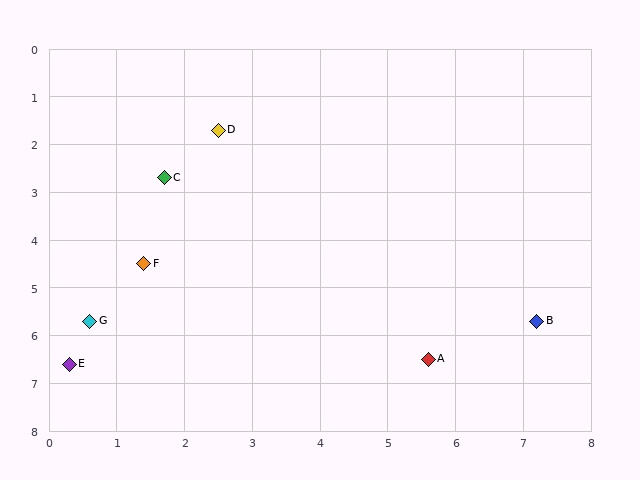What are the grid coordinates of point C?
Point C is at approximately (1.7, 2.7).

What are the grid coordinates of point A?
Point A is at approximately (5.6, 6.5).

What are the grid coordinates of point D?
Point D is at approximately (2.5, 1.7).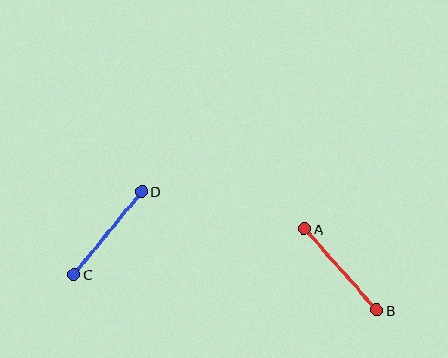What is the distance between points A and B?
The distance is approximately 109 pixels.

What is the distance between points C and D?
The distance is approximately 107 pixels.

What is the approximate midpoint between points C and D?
The midpoint is at approximately (108, 233) pixels.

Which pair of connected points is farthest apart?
Points A and B are farthest apart.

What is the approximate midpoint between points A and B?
The midpoint is at approximately (340, 269) pixels.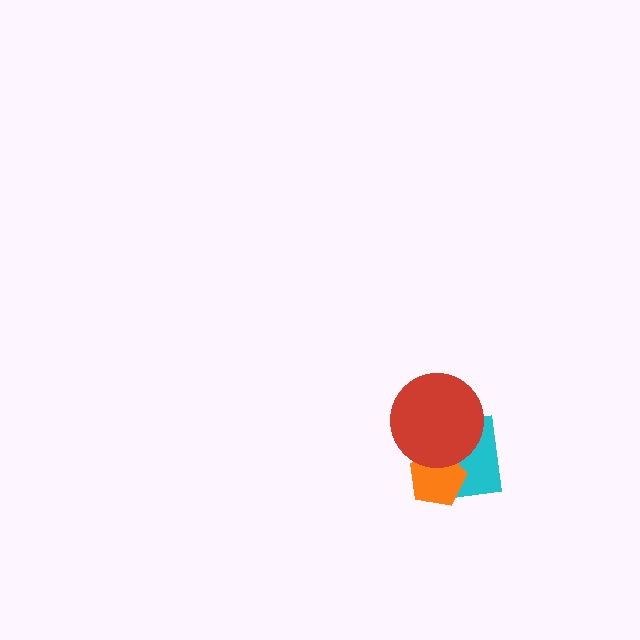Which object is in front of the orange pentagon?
The red circle is in front of the orange pentagon.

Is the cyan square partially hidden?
Yes, it is partially covered by another shape.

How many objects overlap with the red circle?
2 objects overlap with the red circle.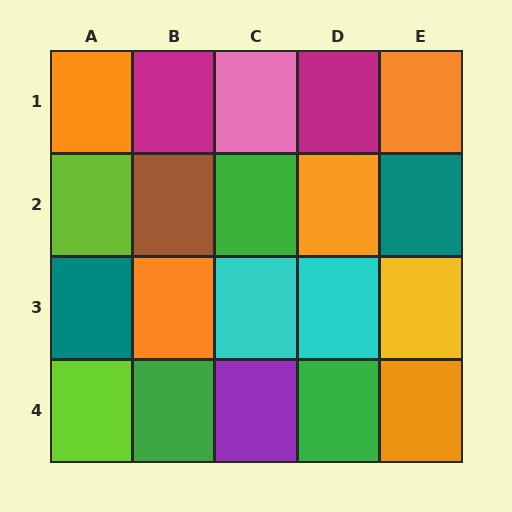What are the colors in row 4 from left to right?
Lime, green, purple, green, orange.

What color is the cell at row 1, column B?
Magenta.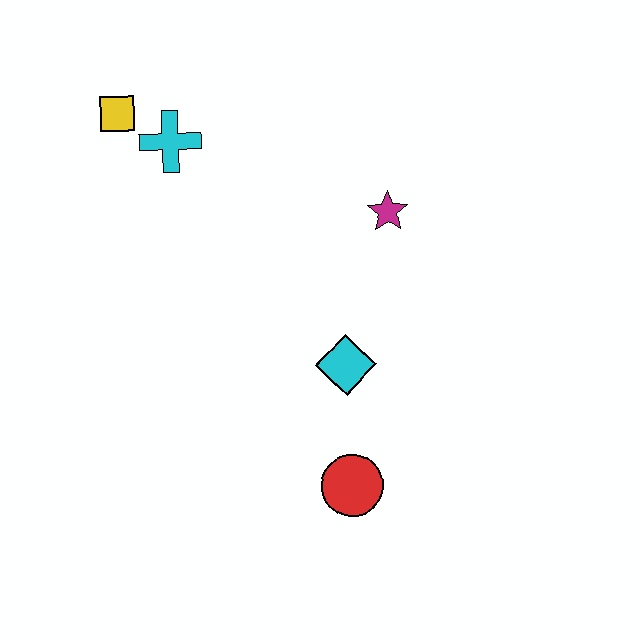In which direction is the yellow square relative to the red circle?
The yellow square is above the red circle.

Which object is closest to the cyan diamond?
The red circle is closest to the cyan diamond.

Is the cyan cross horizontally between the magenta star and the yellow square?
Yes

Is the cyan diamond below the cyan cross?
Yes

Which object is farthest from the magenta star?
The yellow square is farthest from the magenta star.